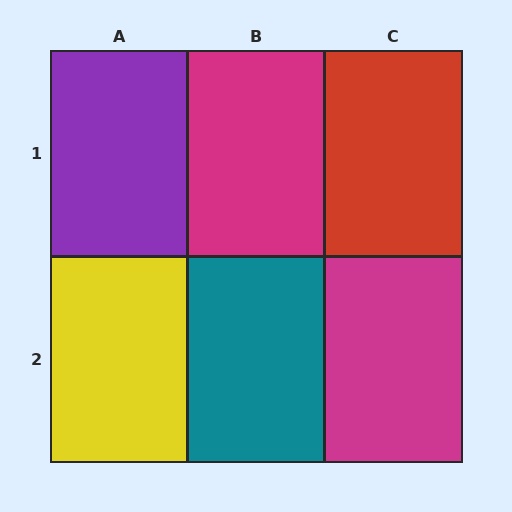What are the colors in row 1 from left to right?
Purple, magenta, red.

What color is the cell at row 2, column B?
Teal.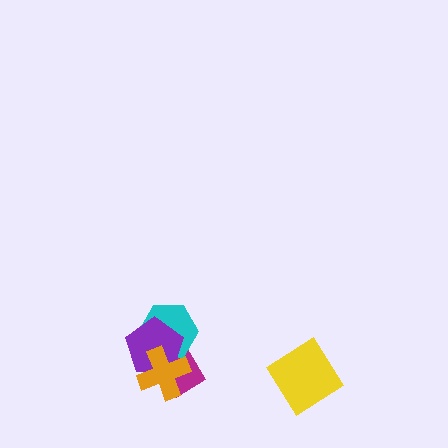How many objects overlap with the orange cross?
3 objects overlap with the orange cross.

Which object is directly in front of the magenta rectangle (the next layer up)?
The cyan hexagon is directly in front of the magenta rectangle.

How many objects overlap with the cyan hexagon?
3 objects overlap with the cyan hexagon.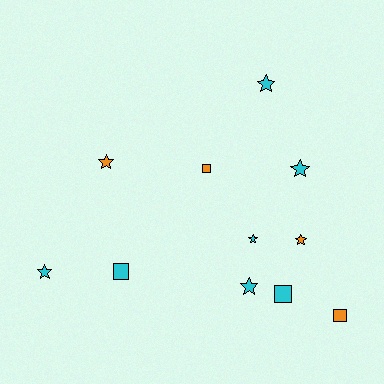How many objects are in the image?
There are 11 objects.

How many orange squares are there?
There are 2 orange squares.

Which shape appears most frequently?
Star, with 7 objects.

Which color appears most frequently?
Cyan, with 7 objects.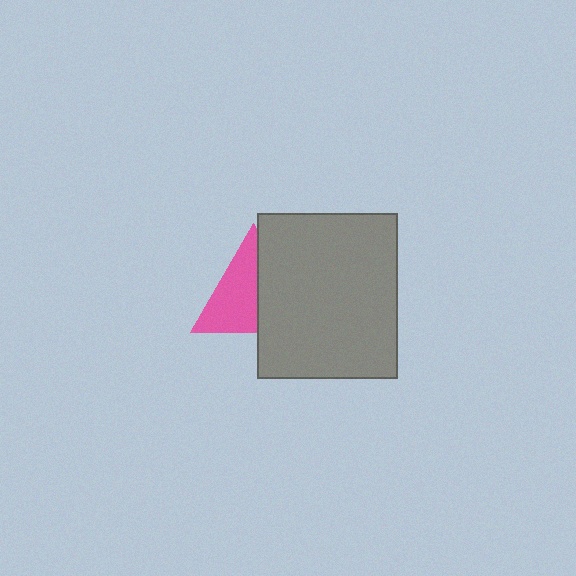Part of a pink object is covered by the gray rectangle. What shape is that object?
It is a triangle.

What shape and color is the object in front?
The object in front is a gray rectangle.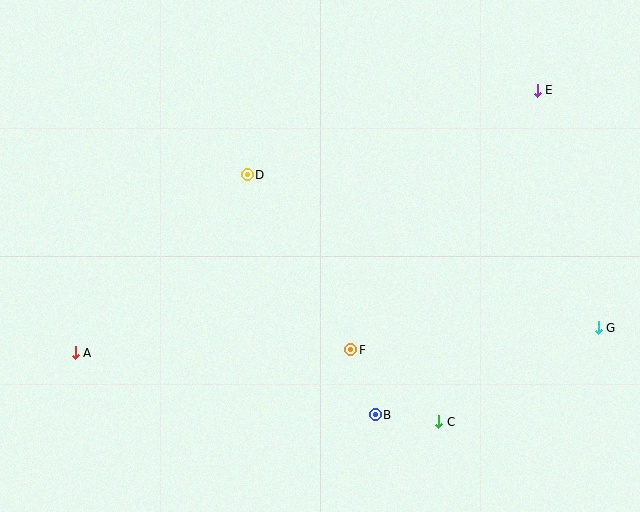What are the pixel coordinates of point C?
Point C is at (439, 422).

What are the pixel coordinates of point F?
Point F is at (351, 350).